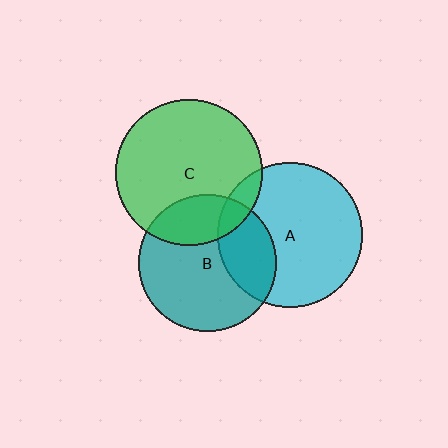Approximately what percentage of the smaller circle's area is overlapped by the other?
Approximately 10%.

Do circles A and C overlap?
Yes.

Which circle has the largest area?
Circle C (green).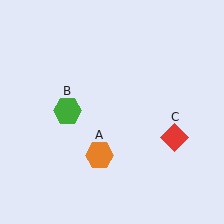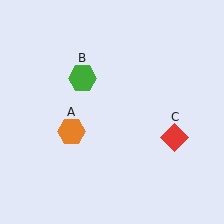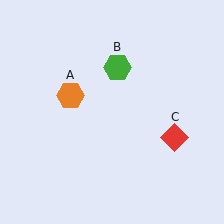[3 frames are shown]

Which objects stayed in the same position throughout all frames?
Red diamond (object C) remained stationary.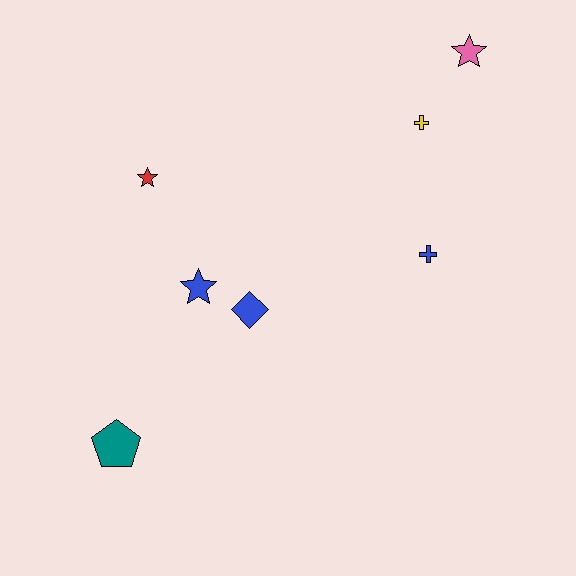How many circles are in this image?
There are no circles.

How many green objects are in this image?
There are no green objects.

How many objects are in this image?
There are 7 objects.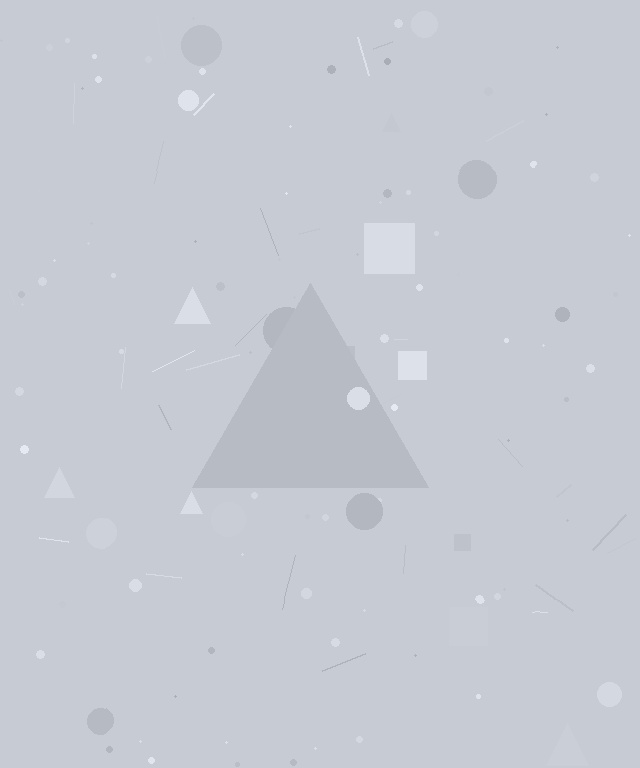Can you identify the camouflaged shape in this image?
The camouflaged shape is a triangle.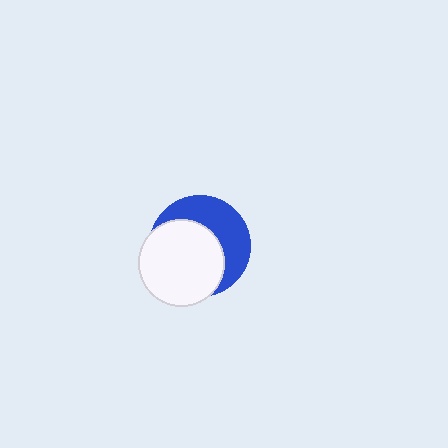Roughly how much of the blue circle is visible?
A small part of it is visible (roughly 43%).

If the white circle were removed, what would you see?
You would see the complete blue circle.